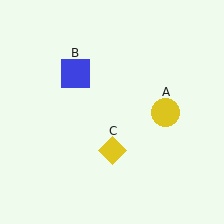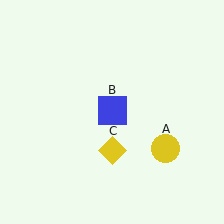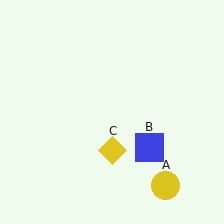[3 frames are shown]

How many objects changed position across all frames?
2 objects changed position: yellow circle (object A), blue square (object B).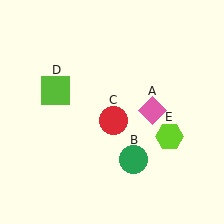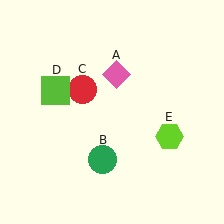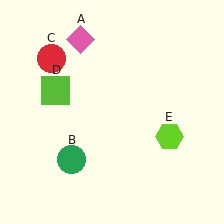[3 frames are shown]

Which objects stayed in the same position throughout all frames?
Lime square (object D) and lime hexagon (object E) remained stationary.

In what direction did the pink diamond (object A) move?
The pink diamond (object A) moved up and to the left.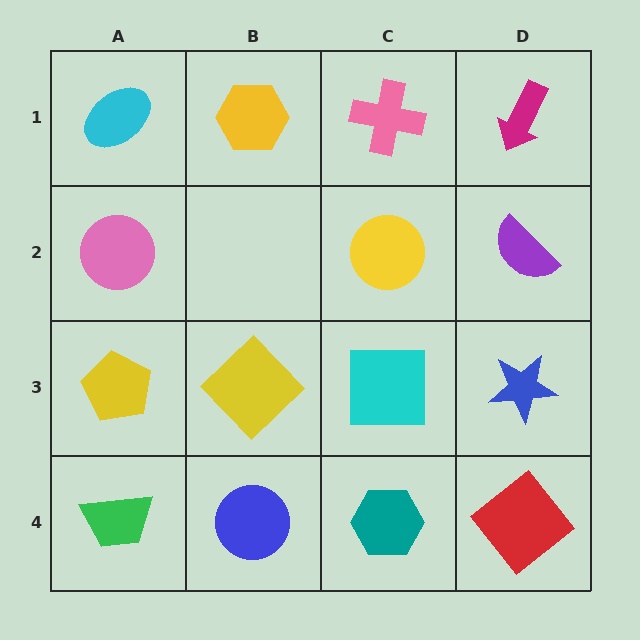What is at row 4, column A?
A green trapezoid.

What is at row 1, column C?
A pink cross.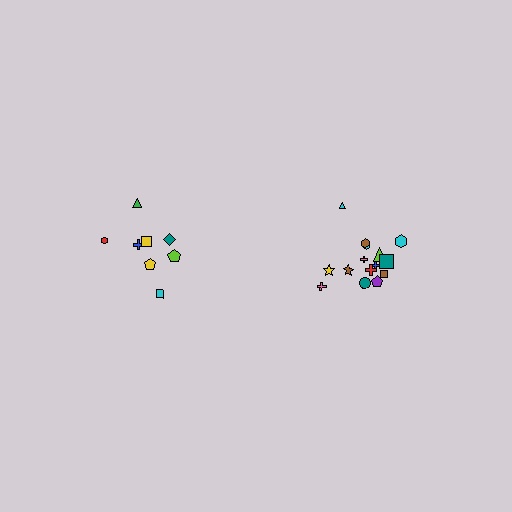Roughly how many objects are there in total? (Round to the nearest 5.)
Roughly 25 objects in total.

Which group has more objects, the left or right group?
The right group.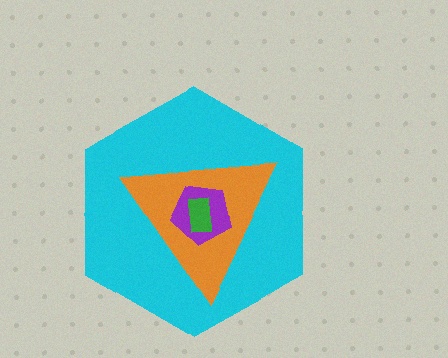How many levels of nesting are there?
4.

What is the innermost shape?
The green rectangle.